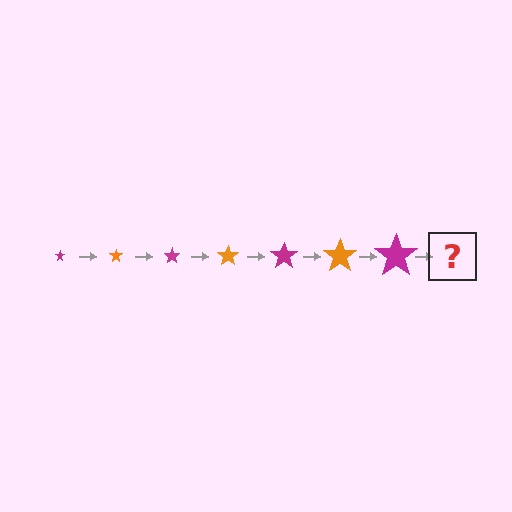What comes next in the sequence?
The next element should be an orange star, larger than the previous one.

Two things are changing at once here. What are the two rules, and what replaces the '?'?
The two rules are that the star grows larger each step and the color cycles through magenta and orange. The '?' should be an orange star, larger than the previous one.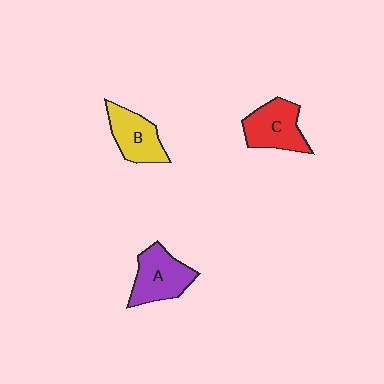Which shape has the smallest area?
Shape B (yellow).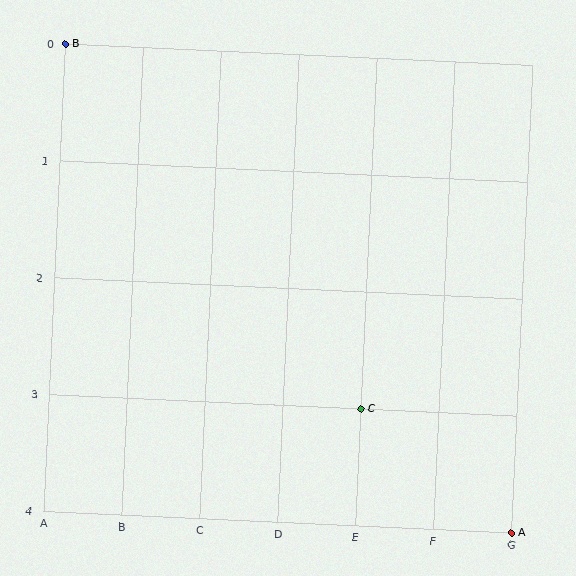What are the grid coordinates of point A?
Point A is at grid coordinates (G, 4).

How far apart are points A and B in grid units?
Points A and B are 6 columns and 4 rows apart (about 7.2 grid units diagonally).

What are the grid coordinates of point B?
Point B is at grid coordinates (A, 0).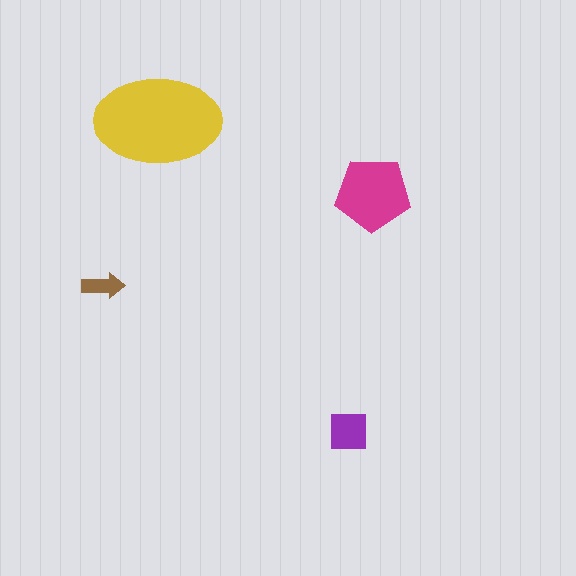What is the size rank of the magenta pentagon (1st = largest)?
2nd.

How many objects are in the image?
There are 4 objects in the image.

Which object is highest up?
The yellow ellipse is topmost.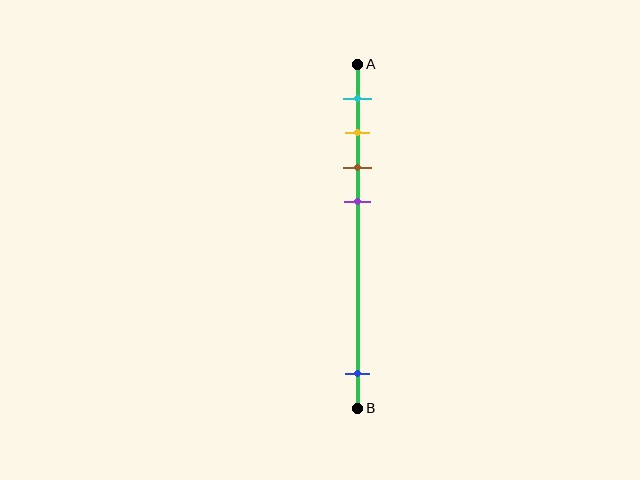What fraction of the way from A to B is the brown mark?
The brown mark is approximately 30% (0.3) of the way from A to B.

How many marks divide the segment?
There are 5 marks dividing the segment.